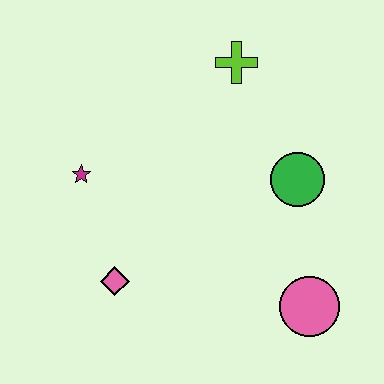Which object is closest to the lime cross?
The green circle is closest to the lime cross.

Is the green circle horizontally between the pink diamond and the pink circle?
Yes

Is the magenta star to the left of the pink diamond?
Yes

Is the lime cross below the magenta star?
No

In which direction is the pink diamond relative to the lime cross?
The pink diamond is below the lime cross.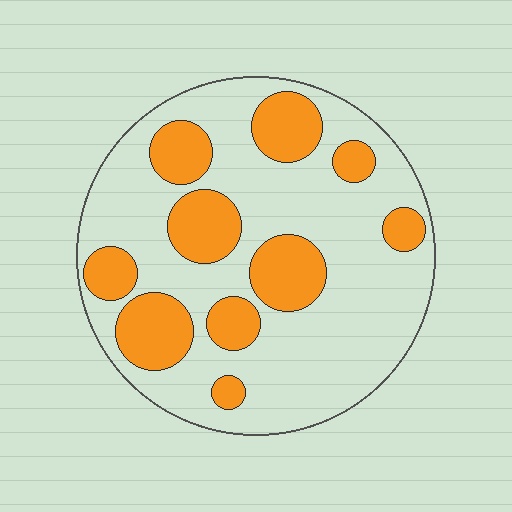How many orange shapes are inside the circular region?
10.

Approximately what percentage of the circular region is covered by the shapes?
Approximately 30%.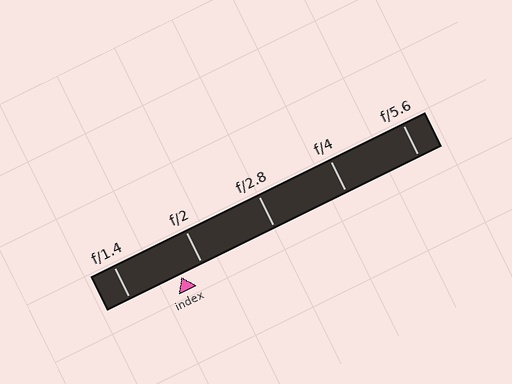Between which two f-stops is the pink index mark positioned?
The index mark is between f/1.4 and f/2.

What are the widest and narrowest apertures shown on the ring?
The widest aperture shown is f/1.4 and the narrowest is f/5.6.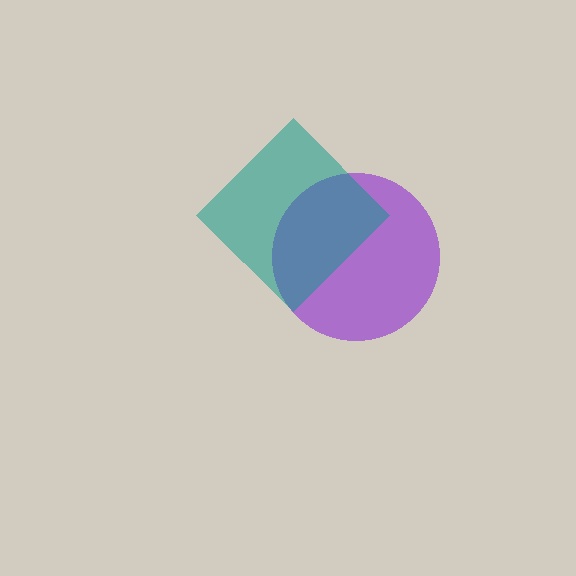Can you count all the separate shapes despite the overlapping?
Yes, there are 2 separate shapes.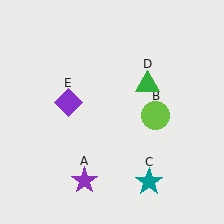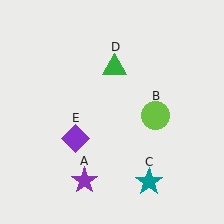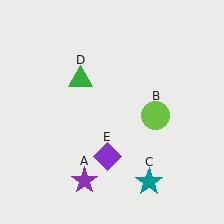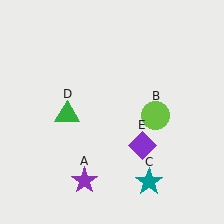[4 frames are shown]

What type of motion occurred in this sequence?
The green triangle (object D), purple diamond (object E) rotated counterclockwise around the center of the scene.